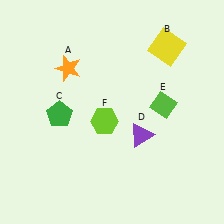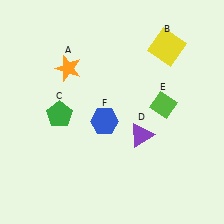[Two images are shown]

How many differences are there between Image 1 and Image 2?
There is 1 difference between the two images.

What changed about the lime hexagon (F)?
In Image 1, F is lime. In Image 2, it changed to blue.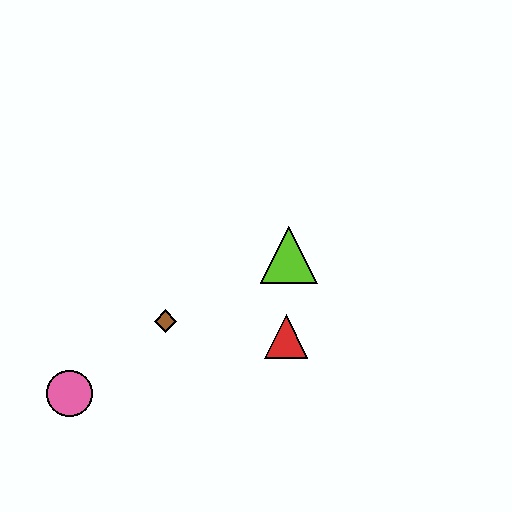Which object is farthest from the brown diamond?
The lime triangle is farthest from the brown diamond.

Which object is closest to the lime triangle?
The red triangle is closest to the lime triangle.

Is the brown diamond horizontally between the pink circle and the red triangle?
Yes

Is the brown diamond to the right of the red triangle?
No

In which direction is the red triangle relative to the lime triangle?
The red triangle is below the lime triangle.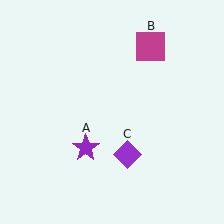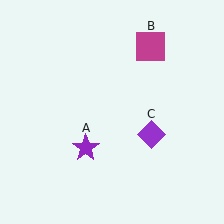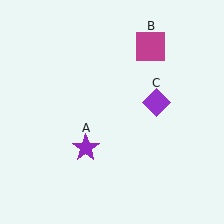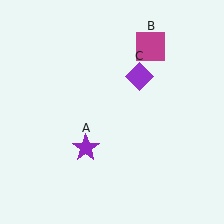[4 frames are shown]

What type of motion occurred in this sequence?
The purple diamond (object C) rotated counterclockwise around the center of the scene.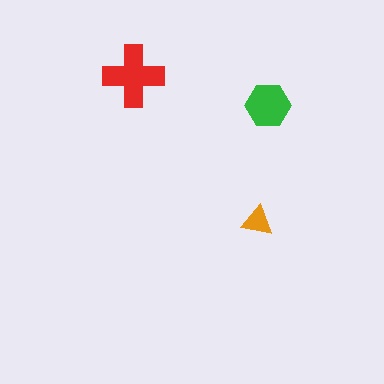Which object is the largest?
The red cross.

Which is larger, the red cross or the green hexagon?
The red cross.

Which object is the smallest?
The orange triangle.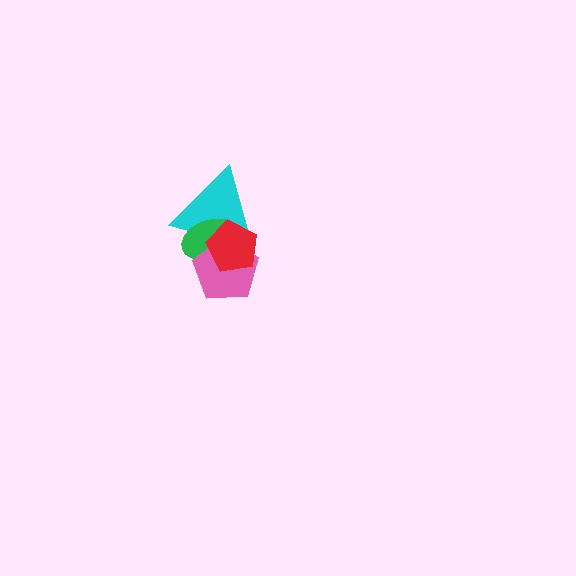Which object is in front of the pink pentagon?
The red pentagon is in front of the pink pentagon.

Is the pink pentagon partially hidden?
Yes, it is partially covered by another shape.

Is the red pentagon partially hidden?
No, no other shape covers it.